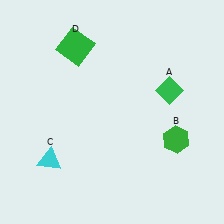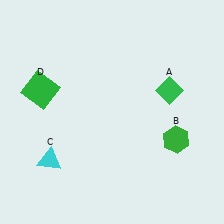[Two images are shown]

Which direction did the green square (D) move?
The green square (D) moved down.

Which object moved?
The green square (D) moved down.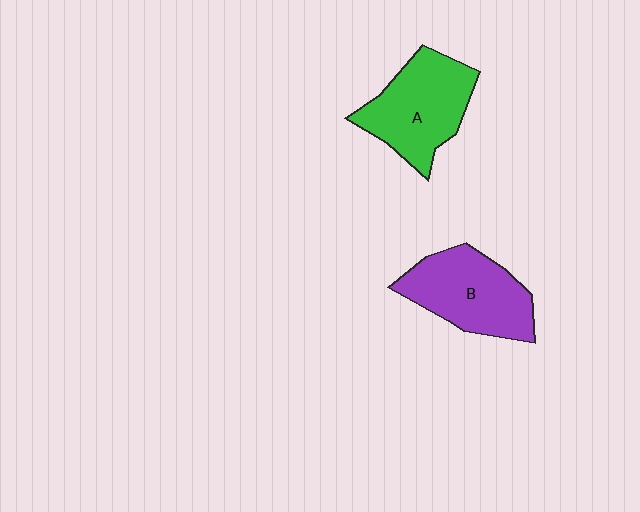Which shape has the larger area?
Shape A (green).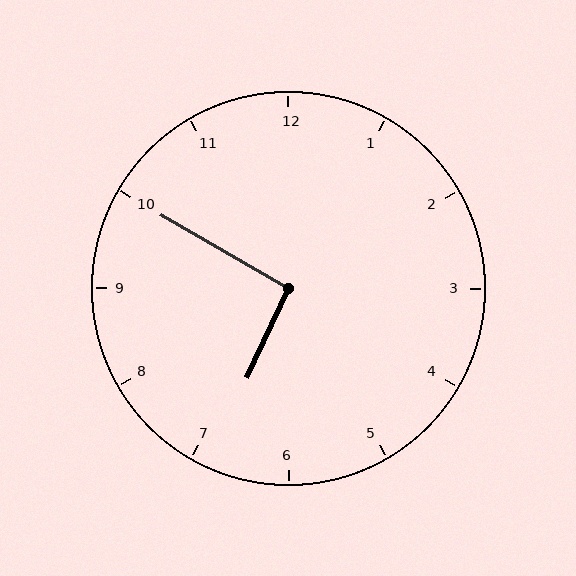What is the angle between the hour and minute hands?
Approximately 95 degrees.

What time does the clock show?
6:50.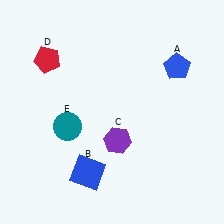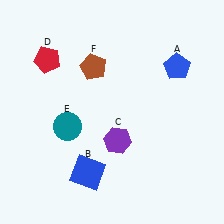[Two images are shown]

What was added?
A brown pentagon (F) was added in Image 2.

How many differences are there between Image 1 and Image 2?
There is 1 difference between the two images.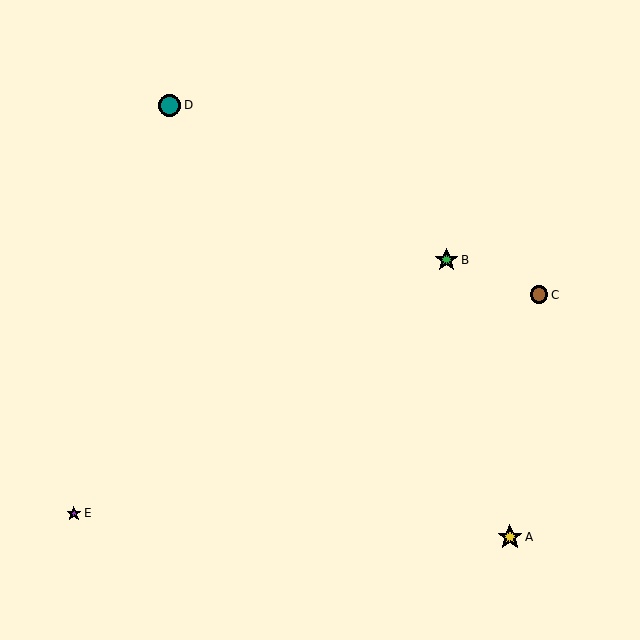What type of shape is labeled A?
Shape A is a yellow star.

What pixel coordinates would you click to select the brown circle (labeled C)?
Click at (539, 295) to select the brown circle C.